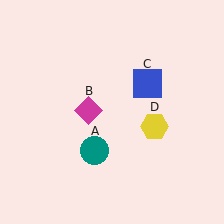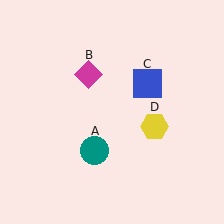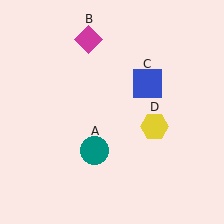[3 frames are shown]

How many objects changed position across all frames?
1 object changed position: magenta diamond (object B).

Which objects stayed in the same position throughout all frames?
Teal circle (object A) and blue square (object C) and yellow hexagon (object D) remained stationary.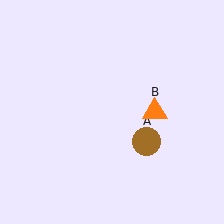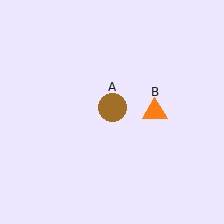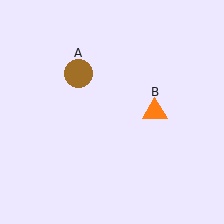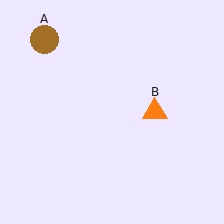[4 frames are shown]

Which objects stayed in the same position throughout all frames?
Orange triangle (object B) remained stationary.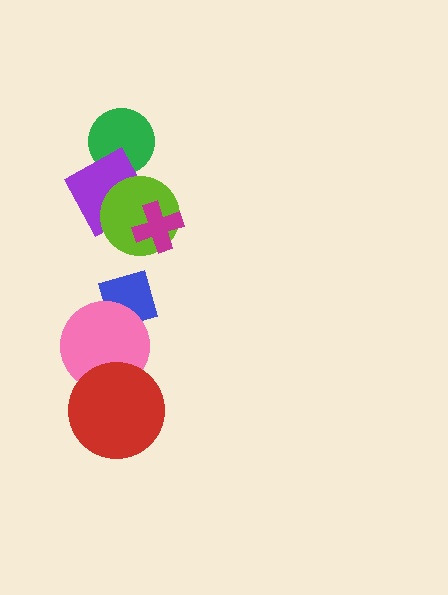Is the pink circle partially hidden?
Yes, it is partially covered by another shape.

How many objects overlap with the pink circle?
2 objects overlap with the pink circle.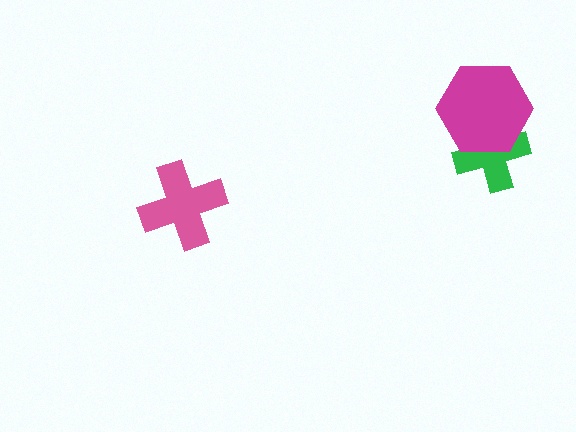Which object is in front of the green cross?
The magenta hexagon is in front of the green cross.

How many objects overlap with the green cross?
1 object overlaps with the green cross.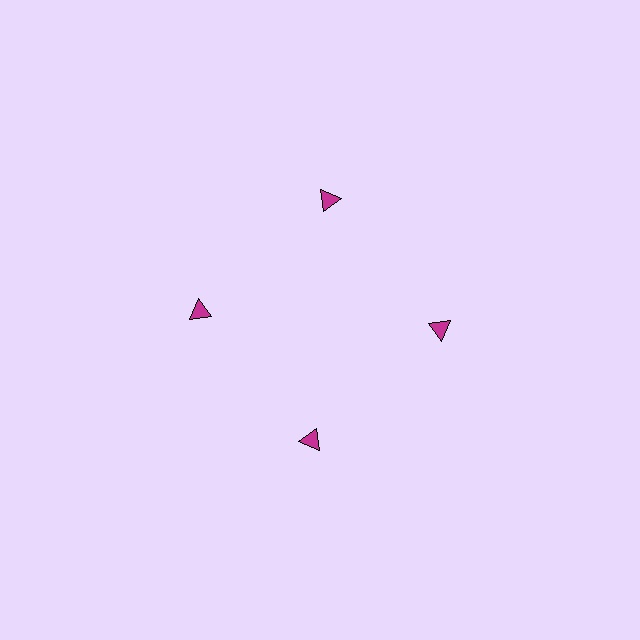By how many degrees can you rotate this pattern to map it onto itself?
The pattern maps onto itself every 90 degrees of rotation.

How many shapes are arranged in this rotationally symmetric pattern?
There are 4 shapes, arranged in 4 groups of 1.